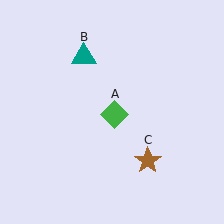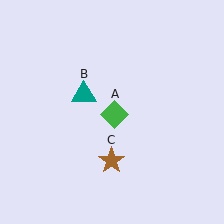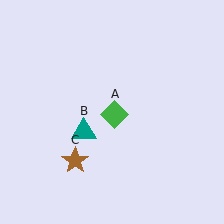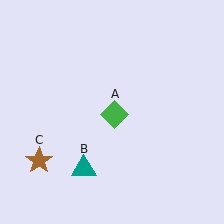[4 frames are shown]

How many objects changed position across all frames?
2 objects changed position: teal triangle (object B), brown star (object C).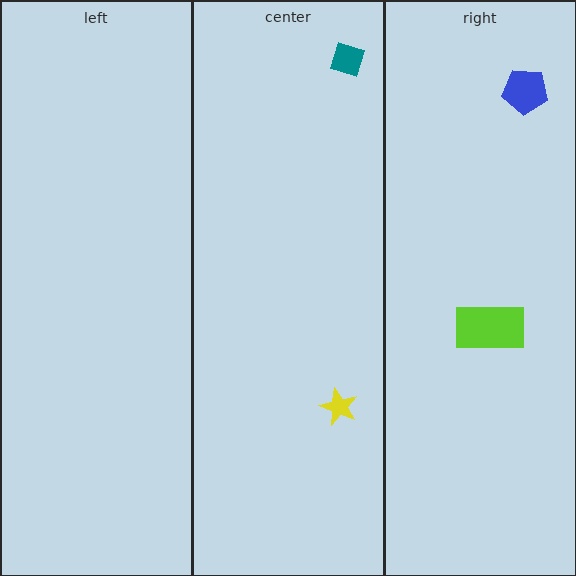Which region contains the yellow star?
The center region.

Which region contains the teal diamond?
The center region.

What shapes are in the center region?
The yellow star, the teal diamond.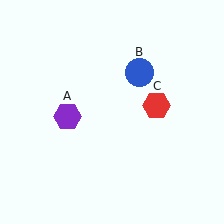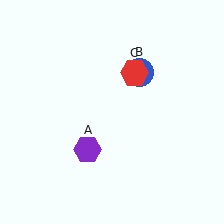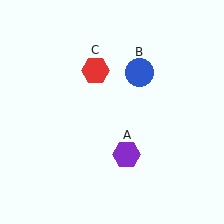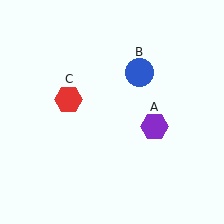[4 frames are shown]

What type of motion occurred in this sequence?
The purple hexagon (object A), red hexagon (object C) rotated counterclockwise around the center of the scene.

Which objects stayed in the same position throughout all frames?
Blue circle (object B) remained stationary.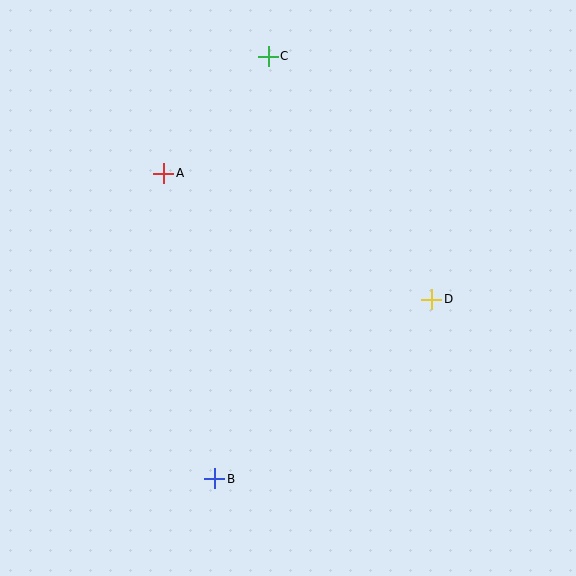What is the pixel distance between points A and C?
The distance between A and C is 157 pixels.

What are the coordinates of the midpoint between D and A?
The midpoint between D and A is at (298, 236).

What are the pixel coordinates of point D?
Point D is at (432, 299).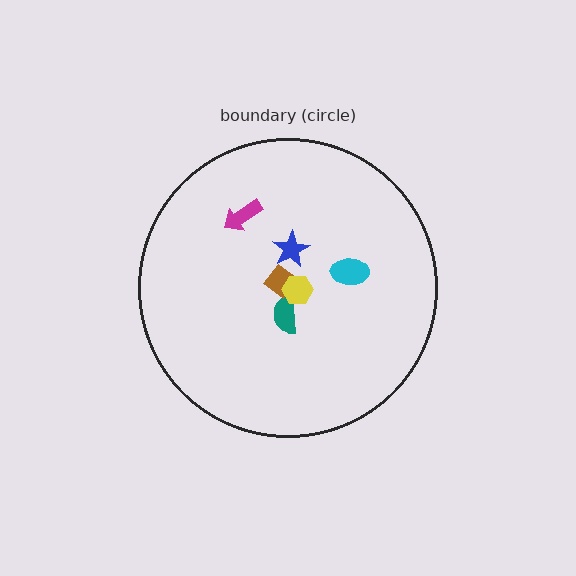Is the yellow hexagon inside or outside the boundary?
Inside.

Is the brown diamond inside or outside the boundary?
Inside.